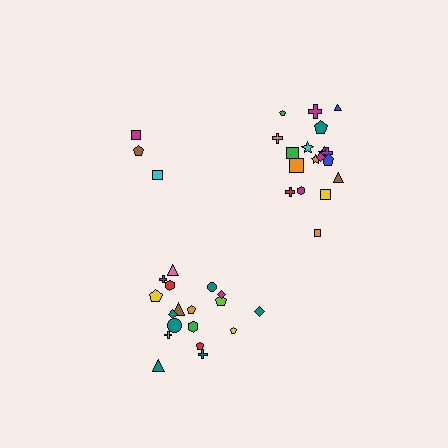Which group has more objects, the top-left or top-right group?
The top-right group.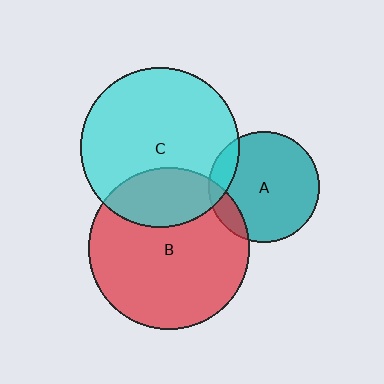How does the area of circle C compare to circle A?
Approximately 2.1 times.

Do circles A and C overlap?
Yes.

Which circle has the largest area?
Circle B (red).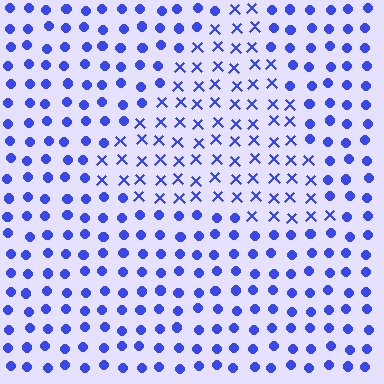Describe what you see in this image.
The image is filled with small blue elements arranged in a uniform grid. A triangle-shaped region contains X marks, while the surrounding area contains circles. The boundary is defined purely by the change in element shape.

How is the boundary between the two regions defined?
The boundary is defined by a change in element shape: X marks inside vs. circles outside. All elements share the same color and spacing.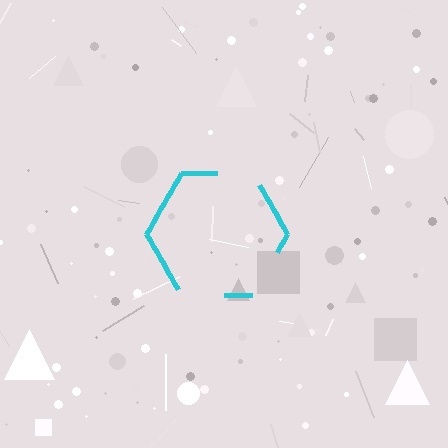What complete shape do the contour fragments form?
The contour fragments form a hexagon.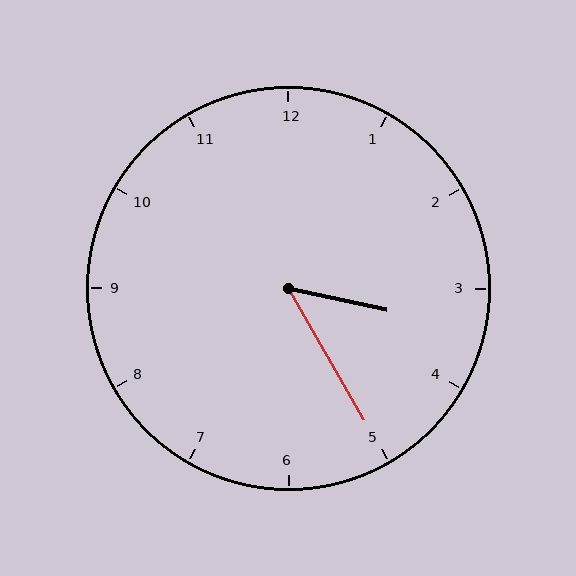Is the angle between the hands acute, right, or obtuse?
It is acute.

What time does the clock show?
3:25.